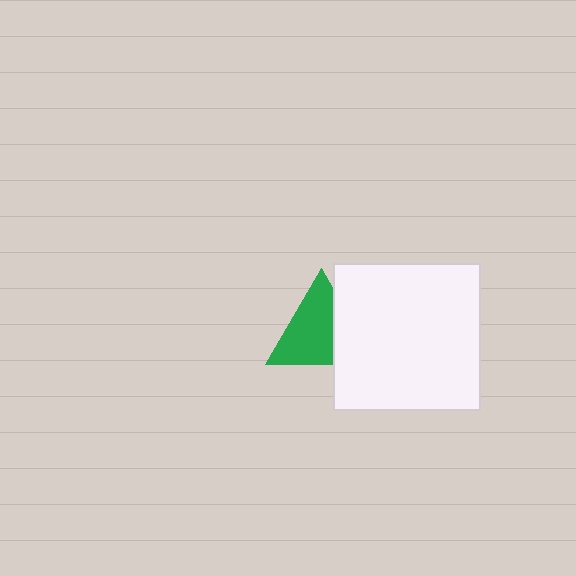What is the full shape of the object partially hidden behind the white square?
The partially hidden object is a green triangle.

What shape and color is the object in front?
The object in front is a white square.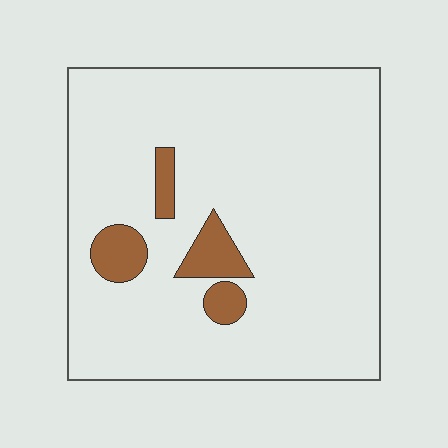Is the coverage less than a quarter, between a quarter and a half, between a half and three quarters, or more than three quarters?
Less than a quarter.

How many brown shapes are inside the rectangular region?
4.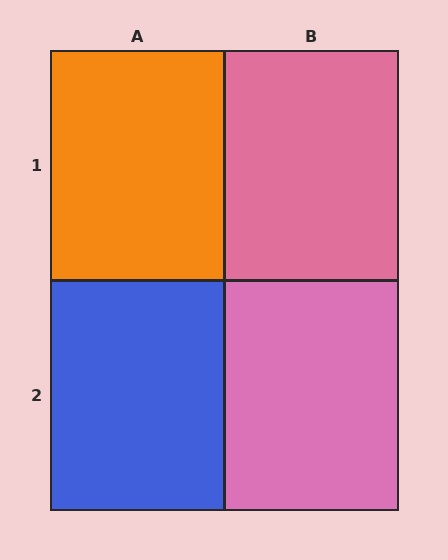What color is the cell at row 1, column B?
Pink.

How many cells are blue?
1 cell is blue.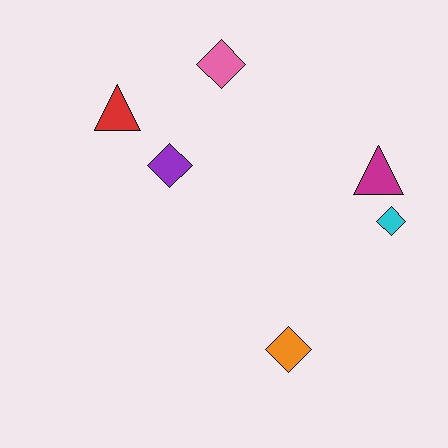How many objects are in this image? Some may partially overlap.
There are 6 objects.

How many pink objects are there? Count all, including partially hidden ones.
There is 1 pink object.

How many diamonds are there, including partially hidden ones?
There are 4 diamonds.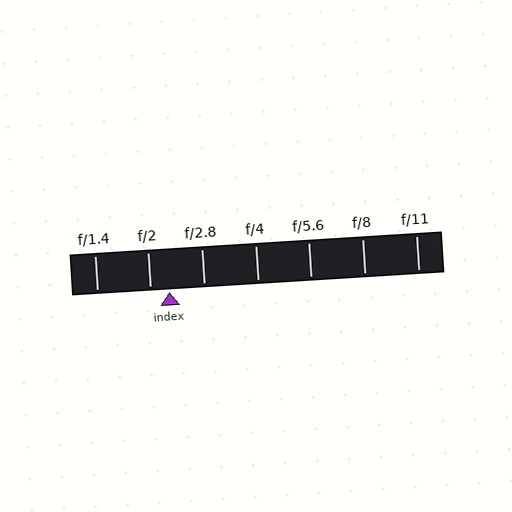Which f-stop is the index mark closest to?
The index mark is closest to f/2.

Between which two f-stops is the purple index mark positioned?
The index mark is between f/2 and f/2.8.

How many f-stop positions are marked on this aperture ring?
There are 7 f-stop positions marked.